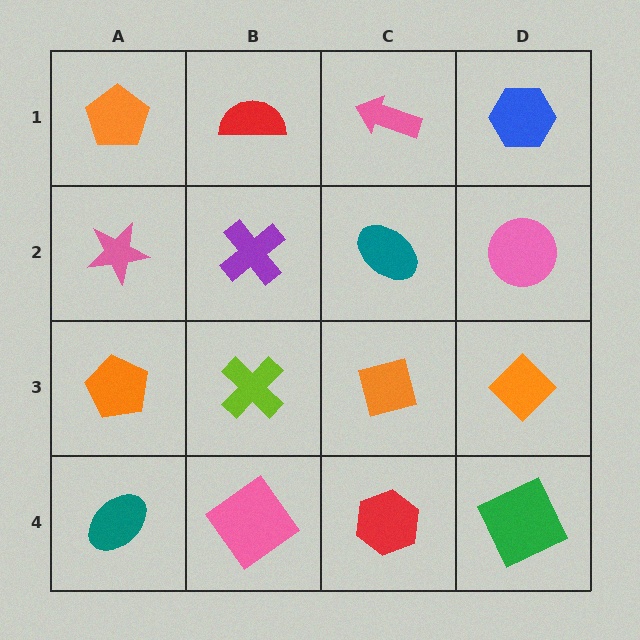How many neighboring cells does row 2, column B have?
4.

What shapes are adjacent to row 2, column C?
A pink arrow (row 1, column C), an orange square (row 3, column C), a purple cross (row 2, column B), a pink circle (row 2, column D).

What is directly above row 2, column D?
A blue hexagon.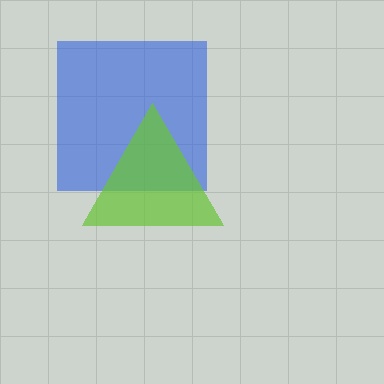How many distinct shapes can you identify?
There are 2 distinct shapes: a blue square, a lime triangle.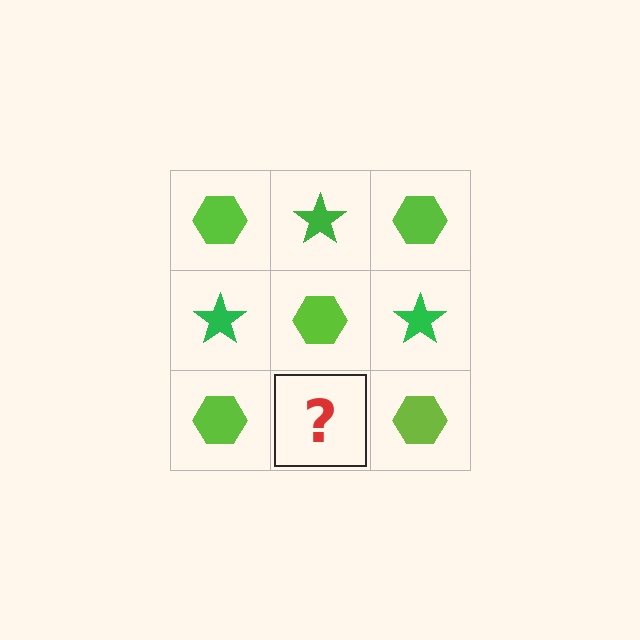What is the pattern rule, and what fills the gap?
The rule is that it alternates lime hexagon and green star in a checkerboard pattern. The gap should be filled with a green star.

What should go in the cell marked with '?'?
The missing cell should contain a green star.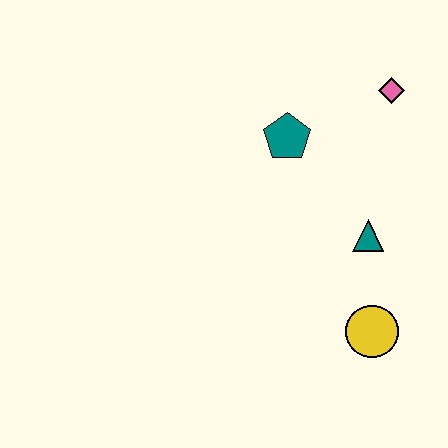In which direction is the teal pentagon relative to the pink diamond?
The teal pentagon is to the left of the pink diamond.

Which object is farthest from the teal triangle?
The pink diamond is farthest from the teal triangle.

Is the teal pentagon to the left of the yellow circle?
Yes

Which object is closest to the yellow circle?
The teal triangle is closest to the yellow circle.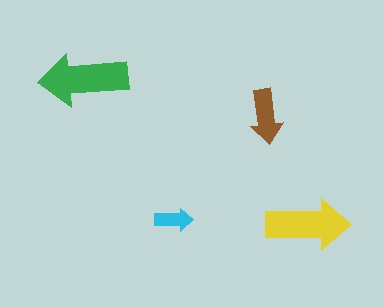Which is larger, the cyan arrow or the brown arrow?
The brown one.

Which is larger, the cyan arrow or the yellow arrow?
The yellow one.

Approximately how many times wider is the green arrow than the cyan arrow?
About 2.5 times wider.